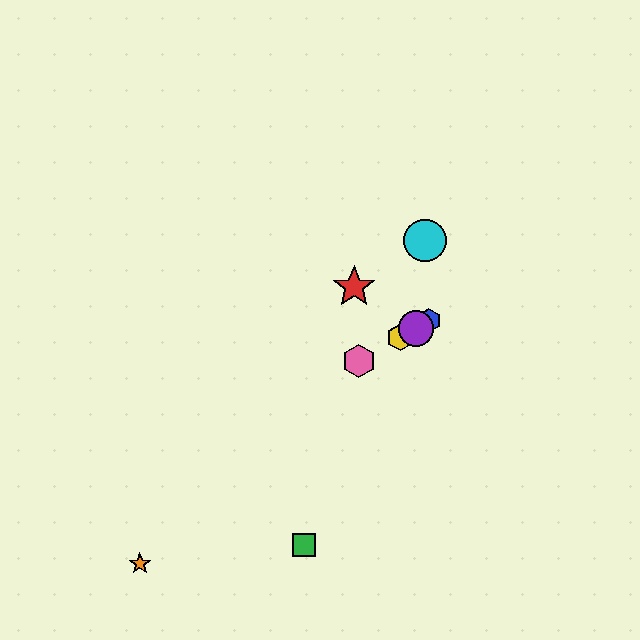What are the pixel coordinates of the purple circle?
The purple circle is at (416, 328).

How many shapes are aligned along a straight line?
4 shapes (the blue hexagon, the yellow hexagon, the purple circle, the pink hexagon) are aligned along a straight line.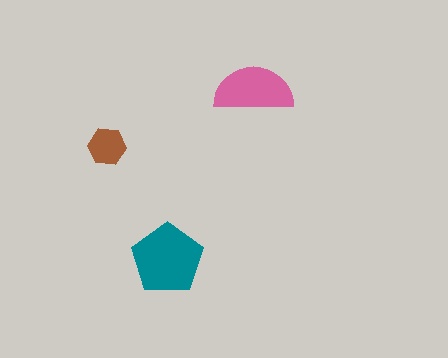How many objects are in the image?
There are 3 objects in the image.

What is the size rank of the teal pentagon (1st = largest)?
1st.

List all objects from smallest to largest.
The brown hexagon, the pink semicircle, the teal pentagon.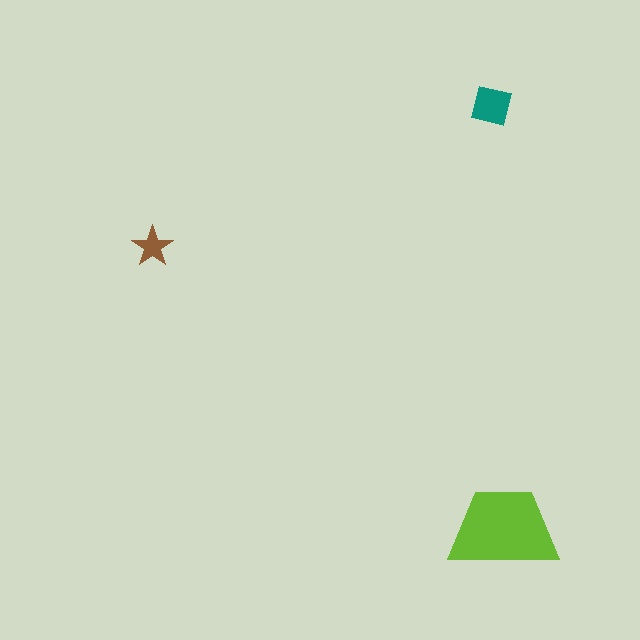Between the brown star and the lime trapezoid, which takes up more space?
The lime trapezoid.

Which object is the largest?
The lime trapezoid.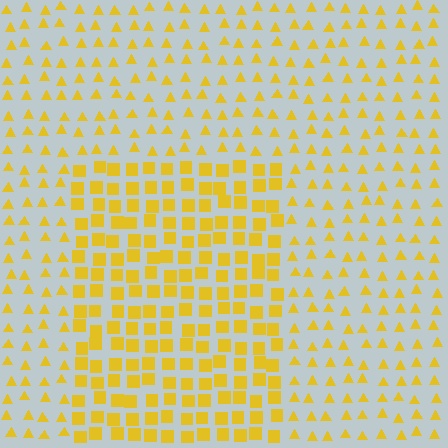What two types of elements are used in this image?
The image uses squares inside the rectangle region and triangles outside it.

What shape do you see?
I see a rectangle.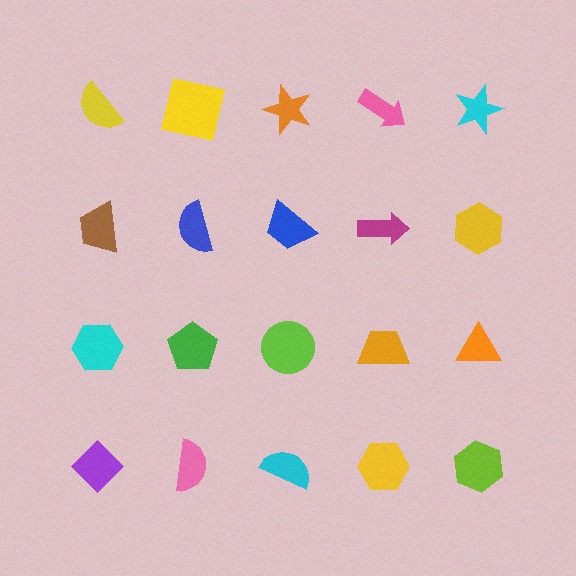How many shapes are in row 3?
5 shapes.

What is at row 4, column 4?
A yellow hexagon.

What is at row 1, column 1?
A yellow semicircle.